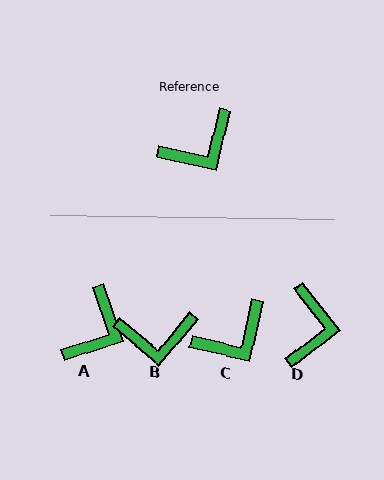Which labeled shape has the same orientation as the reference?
C.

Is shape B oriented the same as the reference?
No, it is off by about 27 degrees.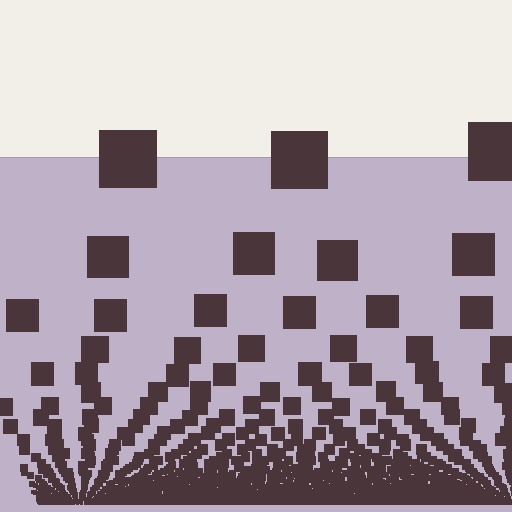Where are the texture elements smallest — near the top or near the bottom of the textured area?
Near the bottom.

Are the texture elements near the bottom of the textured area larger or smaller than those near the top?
Smaller. The gradient is inverted — elements near the bottom are smaller and denser.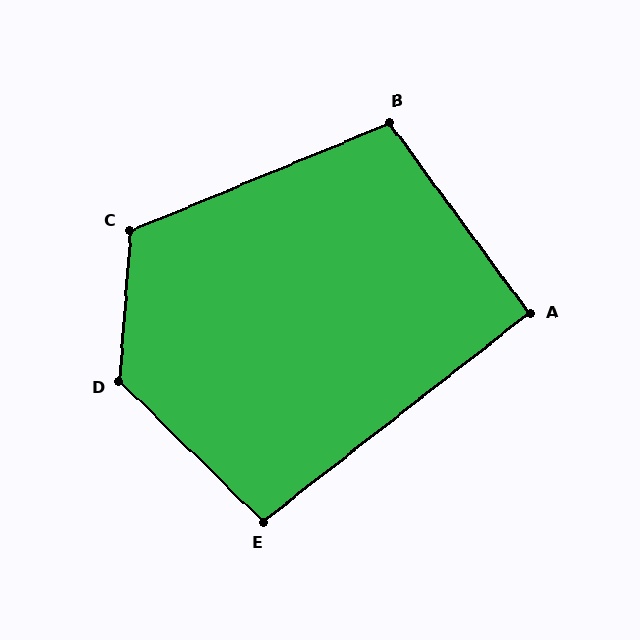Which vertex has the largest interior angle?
D, at approximately 130 degrees.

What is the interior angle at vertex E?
Approximately 98 degrees (obtuse).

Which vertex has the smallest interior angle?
A, at approximately 92 degrees.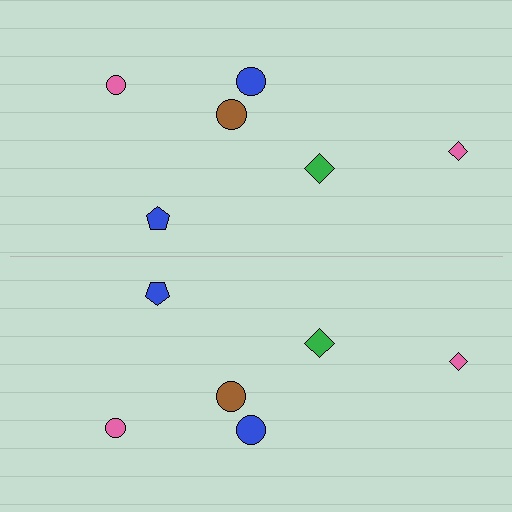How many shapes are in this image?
There are 12 shapes in this image.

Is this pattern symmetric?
Yes, this pattern has bilateral (reflection) symmetry.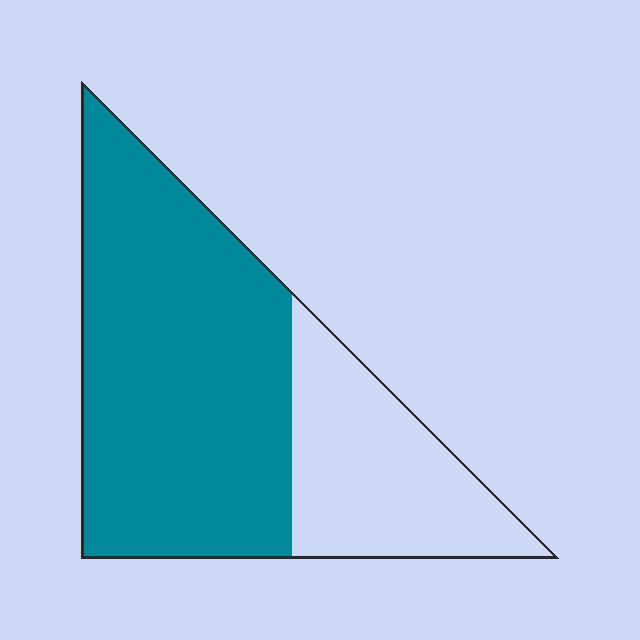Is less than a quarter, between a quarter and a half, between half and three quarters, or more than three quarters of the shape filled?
Between half and three quarters.